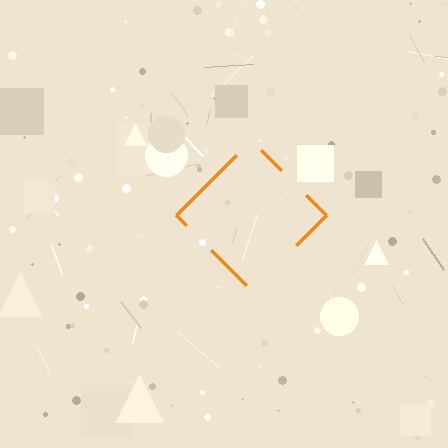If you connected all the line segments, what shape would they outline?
They would outline a diamond.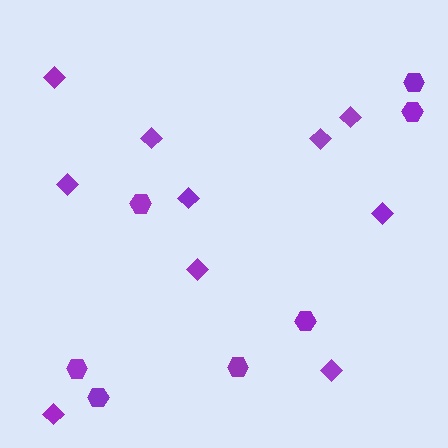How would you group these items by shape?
There are 2 groups: one group of diamonds (10) and one group of hexagons (7).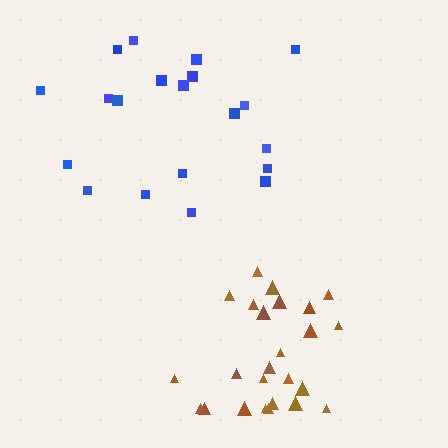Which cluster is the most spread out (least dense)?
Blue.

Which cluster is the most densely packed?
Brown.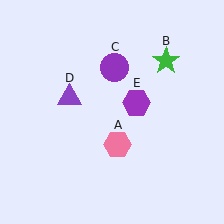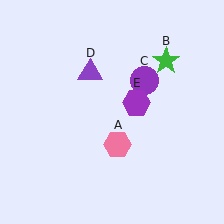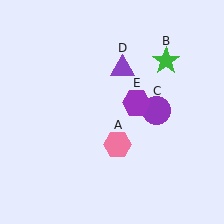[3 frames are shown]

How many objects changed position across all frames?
2 objects changed position: purple circle (object C), purple triangle (object D).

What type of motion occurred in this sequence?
The purple circle (object C), purple triangle (object D) rotated clockwise around the center of the scene.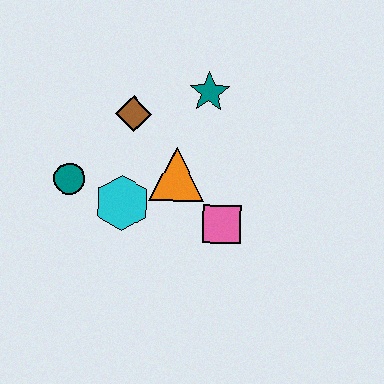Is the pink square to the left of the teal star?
No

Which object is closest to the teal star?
The brown diamond is closest to the teal star.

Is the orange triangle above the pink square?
Yes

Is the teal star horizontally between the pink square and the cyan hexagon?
Yes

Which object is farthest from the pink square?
The teal circle is farthest from the pink square.